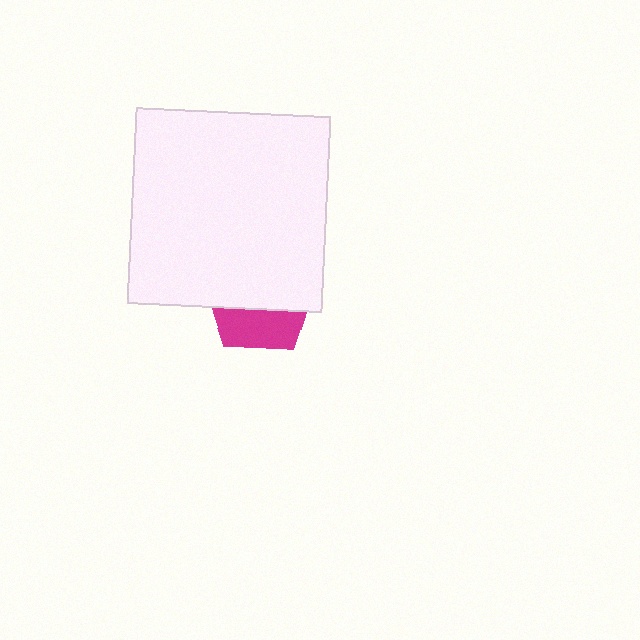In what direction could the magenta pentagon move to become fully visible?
The magenta pentagon could move down. That would shift it out from behind the white square entirely.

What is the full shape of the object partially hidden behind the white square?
The partially hidden object is a magenta pentagon.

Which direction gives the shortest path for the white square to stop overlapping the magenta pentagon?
Moving up gives the shortest separation.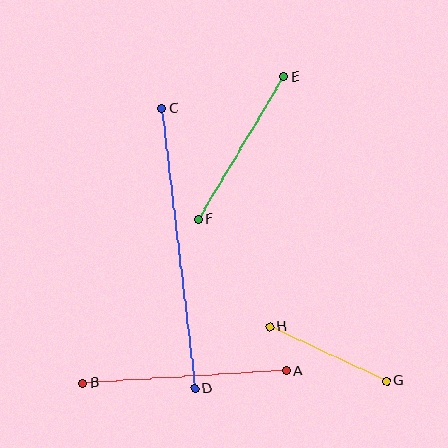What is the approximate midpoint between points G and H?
The midpoint is at approximately (328, 354) pixels.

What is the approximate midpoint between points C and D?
The midpoint is at approximately (178, 248) pixels.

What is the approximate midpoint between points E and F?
The midpoint is at approximately (241, 148) pixels.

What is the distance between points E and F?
The distance is approximately 166 pixels.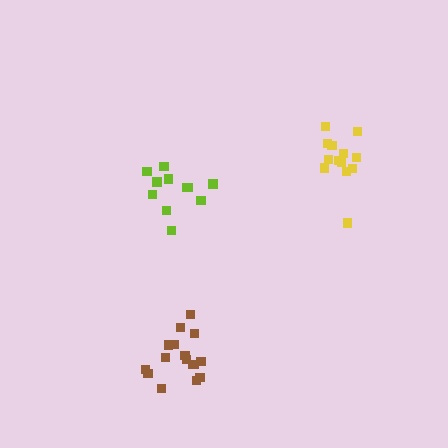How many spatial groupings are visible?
There are 3 spatial groupings.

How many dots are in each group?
Group 1: 11 dots, Group 2: 13 dots, Group 3: 16 dots (40 total).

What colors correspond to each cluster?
The clusters are colored: lime, yellow, brown.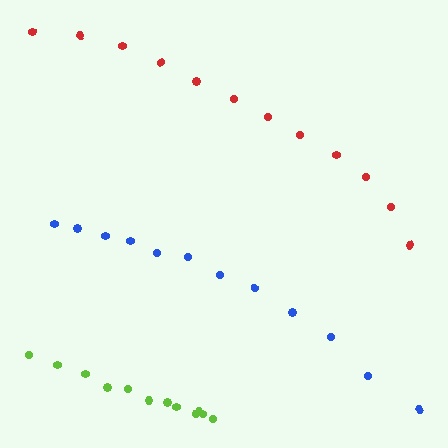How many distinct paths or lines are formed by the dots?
There are 3 distinct paths.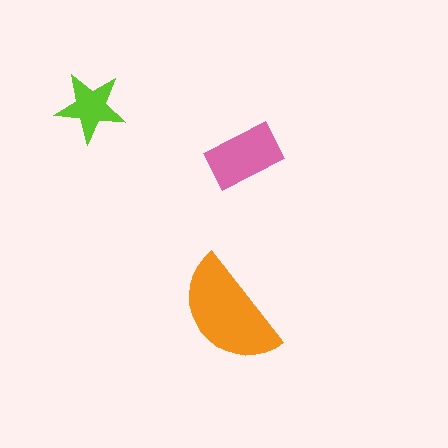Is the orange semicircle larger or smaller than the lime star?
Larger.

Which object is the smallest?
The lime star.